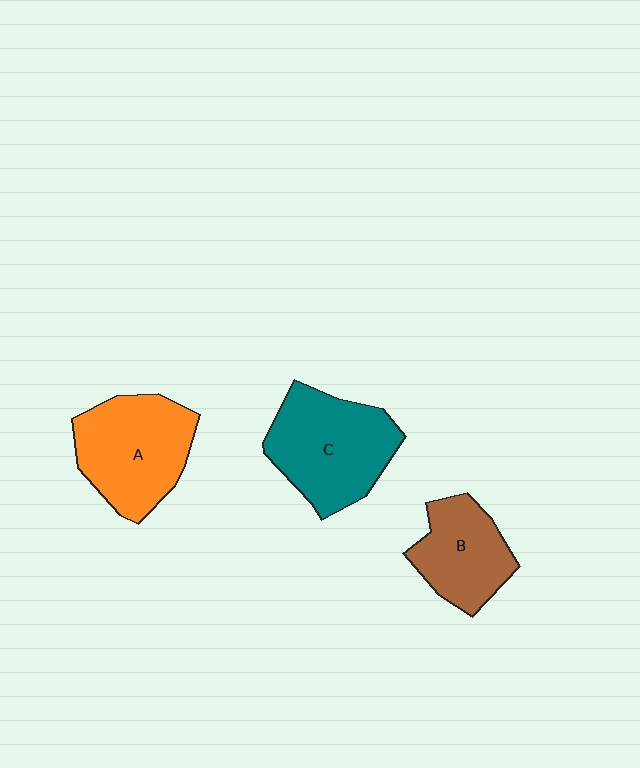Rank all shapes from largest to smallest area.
From largest to smallest: C (teal), A (orange), B (brown).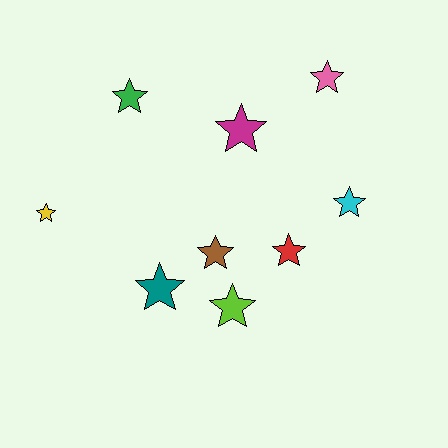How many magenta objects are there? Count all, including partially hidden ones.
There is 1 magenta object.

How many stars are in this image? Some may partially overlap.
There are 9 stars.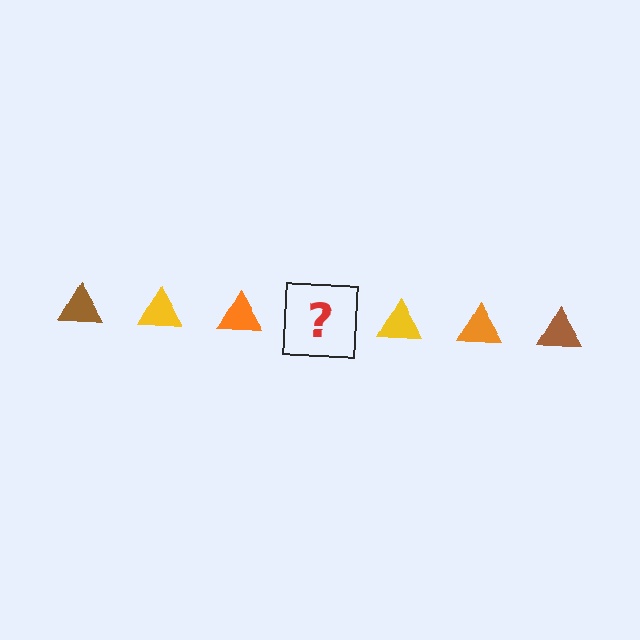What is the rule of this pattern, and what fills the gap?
The rule is that the pattern cycles through brown, yellow, orange triangles. The gap should be filled with a brown triangle.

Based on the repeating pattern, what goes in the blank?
The blank should be a brown triangle.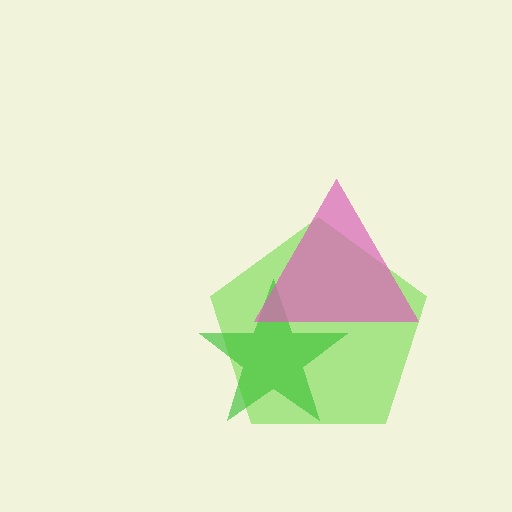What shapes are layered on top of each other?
The layered shapes are: a lime pentagon, a green star, a pink triangle.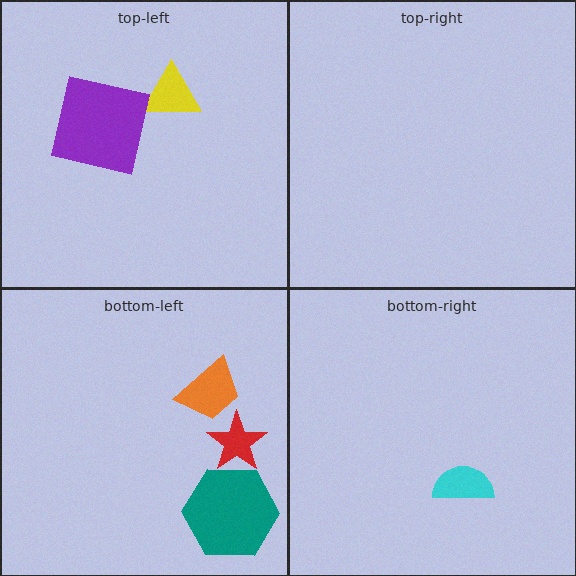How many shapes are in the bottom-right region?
1.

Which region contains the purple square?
The top-left region.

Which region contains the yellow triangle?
The top-left region.